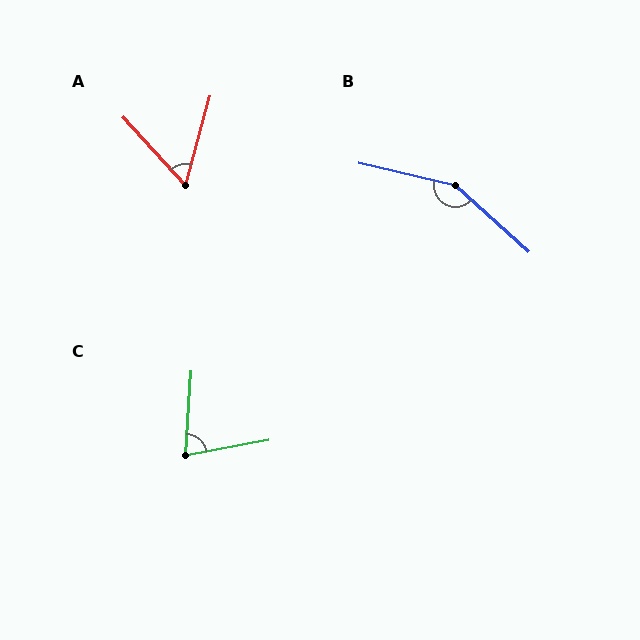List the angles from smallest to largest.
A (58°), C (75°), B (151°).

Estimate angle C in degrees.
Approximately 75 degrees.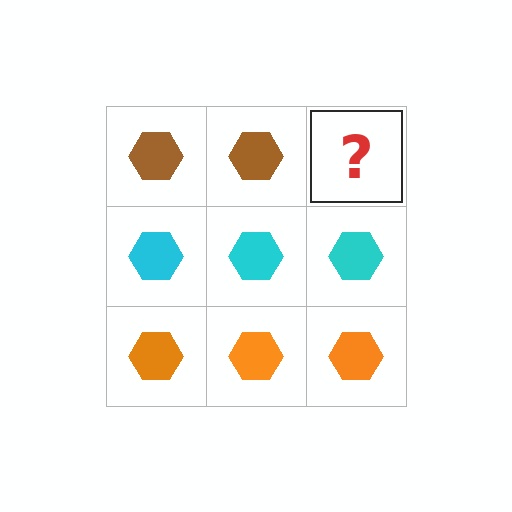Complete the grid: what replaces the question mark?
The question mark should be replaced with a brown hexagon.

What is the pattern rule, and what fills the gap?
The rule is that each row has a consistent color. The gap should be filled with a brown hexagon.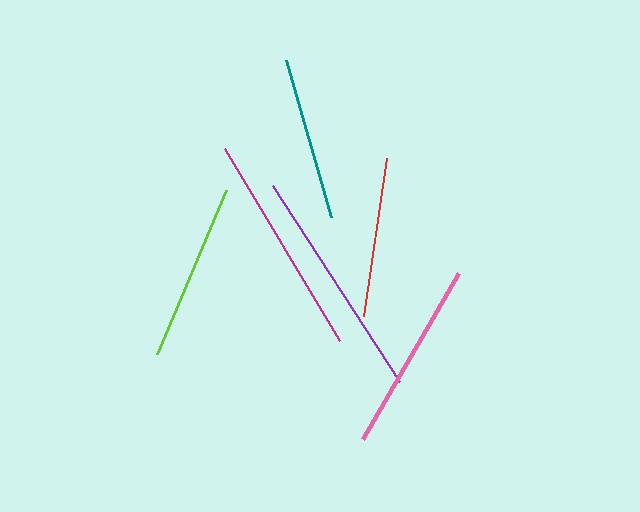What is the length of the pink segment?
The pink segment is approximately 191 pixels long.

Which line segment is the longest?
The purple line is the longest at approximately 233 pixels.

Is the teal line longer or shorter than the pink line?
The pink line is longer than the teal line.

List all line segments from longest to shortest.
From longest to shortest: purple, magenta, pink, lime, teal, red.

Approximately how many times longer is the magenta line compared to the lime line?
The magenta line is approximately 1.3 times the length of the lime line.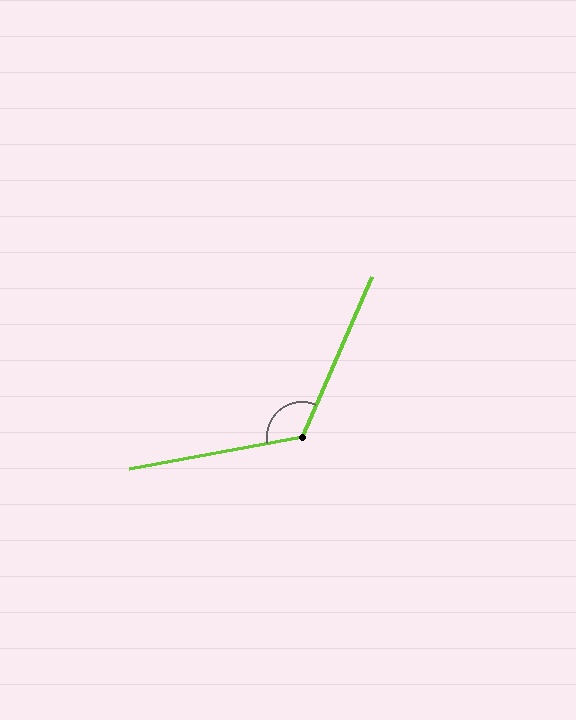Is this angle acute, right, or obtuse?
It is obtuse.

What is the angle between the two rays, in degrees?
Approximately 124 degrees.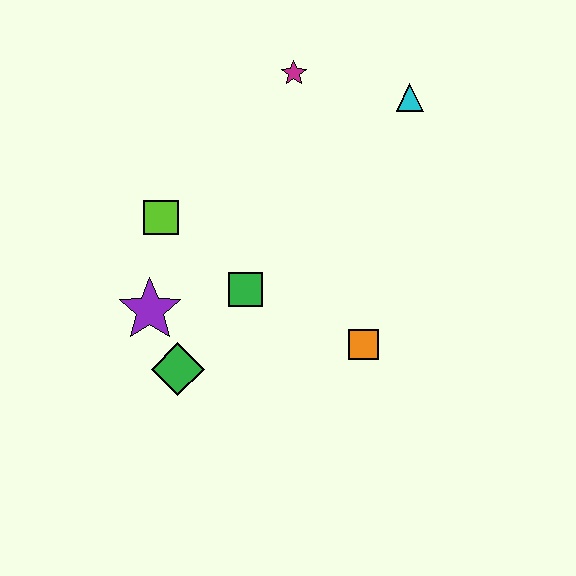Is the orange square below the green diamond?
No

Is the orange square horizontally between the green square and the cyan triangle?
Yes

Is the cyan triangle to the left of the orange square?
No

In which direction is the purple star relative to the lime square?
The purple star is below the lime square.